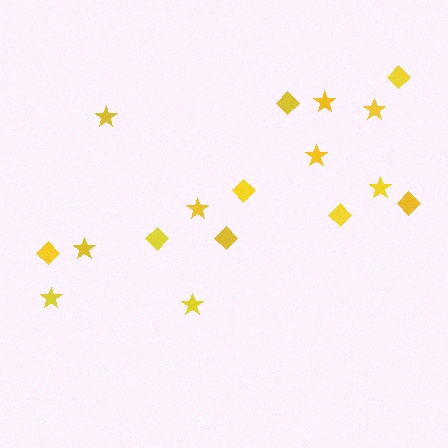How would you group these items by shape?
There are 2 groups: one group of stars (9) and one group of diamonds (8).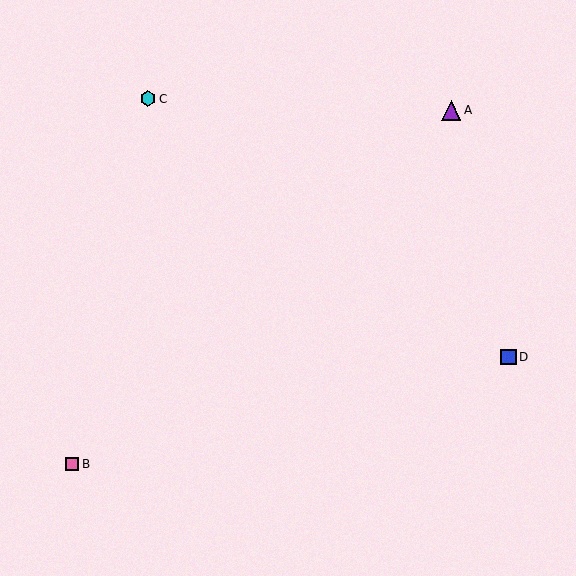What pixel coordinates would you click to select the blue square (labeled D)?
Click at (509, 357) to select the blue square D.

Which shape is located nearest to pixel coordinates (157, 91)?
The cyan hexagon (labeled C) at (148, 99) is nearest to that location.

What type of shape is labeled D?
Shape D is a blue square.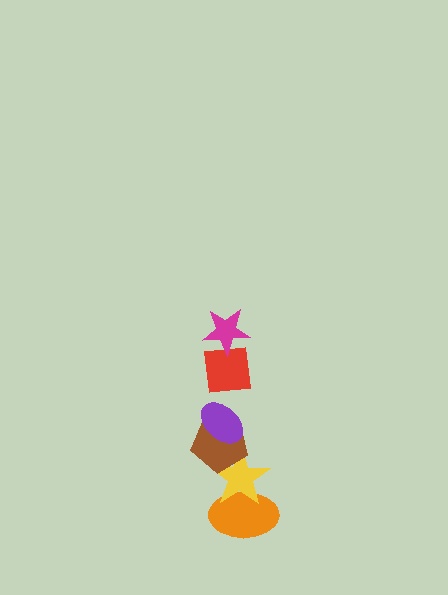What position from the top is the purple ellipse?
The purple ellipse is 3rd from the top.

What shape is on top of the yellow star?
The brown pentagon is on top of the yellow star.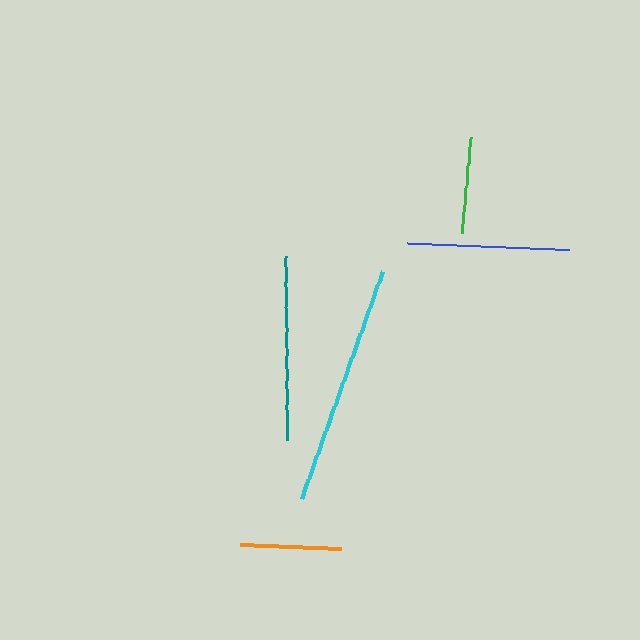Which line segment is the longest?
The cyan line is the longest at approximately 242 pixels.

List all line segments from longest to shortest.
From longest to shortest: cyan, teal, blue, orange, green.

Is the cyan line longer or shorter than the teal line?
The cyan line is longer than the teal line.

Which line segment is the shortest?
The green line is the shortest at approximately 97 pixels.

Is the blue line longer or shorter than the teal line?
The teal line is longer than the blue line.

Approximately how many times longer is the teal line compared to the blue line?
The teal line is approximately 1.1 times the length of the blue line.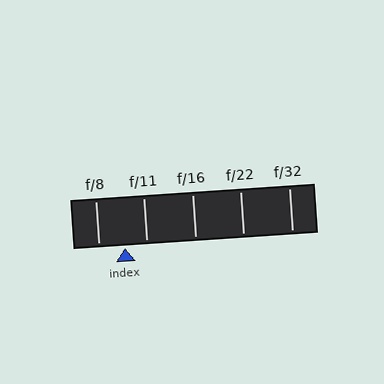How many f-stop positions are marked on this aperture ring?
There are 5 f-stop positions marked.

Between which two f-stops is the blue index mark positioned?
The index mark is between f/8 and f/11.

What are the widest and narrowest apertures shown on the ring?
The widest aperture shown is f/8 and the narrowest is f/32.